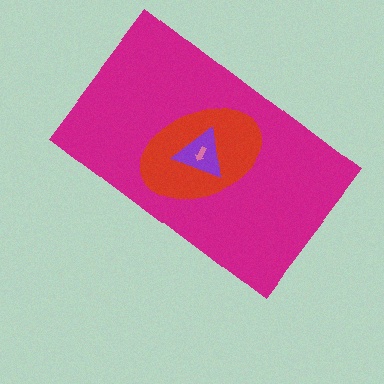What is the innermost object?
The pink arrow.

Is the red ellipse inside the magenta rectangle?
Yes.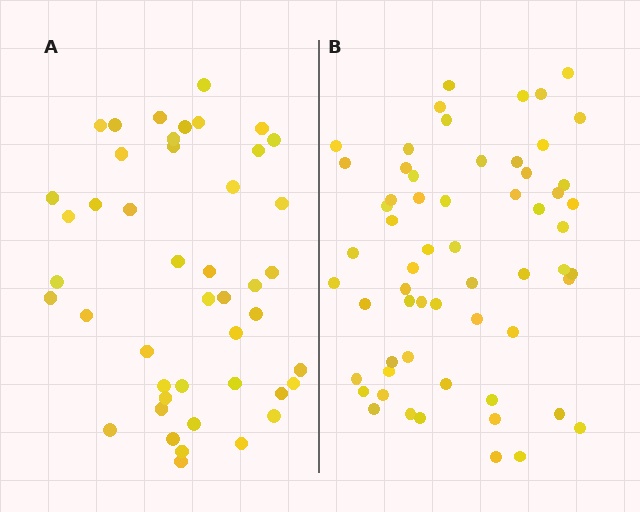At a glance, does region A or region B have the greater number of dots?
Region B (the right region) has more dots.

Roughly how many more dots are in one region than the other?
Region B has approximately 15 more dots than region A.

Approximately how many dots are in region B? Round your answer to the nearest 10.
About 60 dots.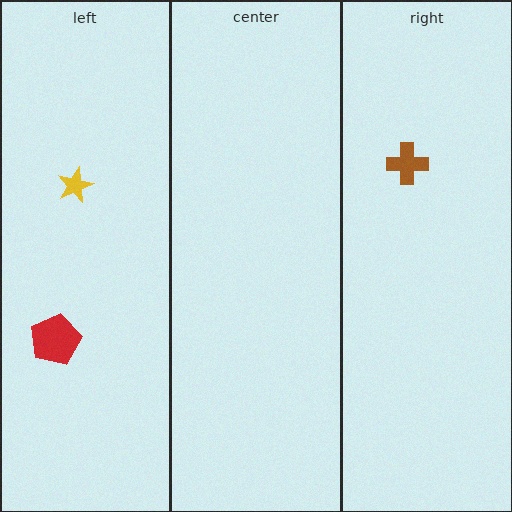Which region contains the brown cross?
The right region.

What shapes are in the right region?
The brown cross.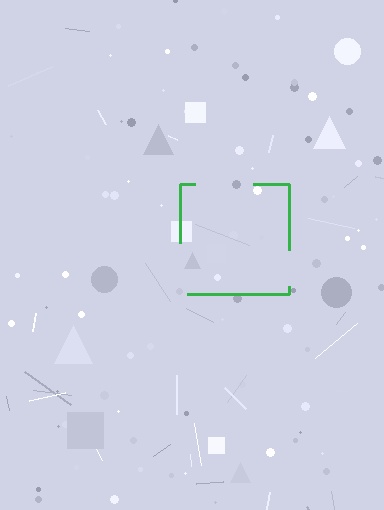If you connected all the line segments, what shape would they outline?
They would outline a square.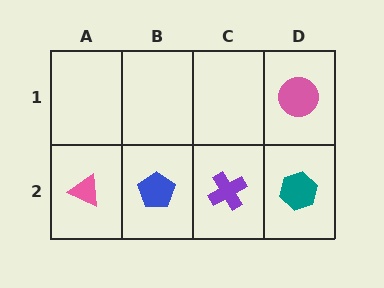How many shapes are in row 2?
4 shapes.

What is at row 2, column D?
A teal hexagon.